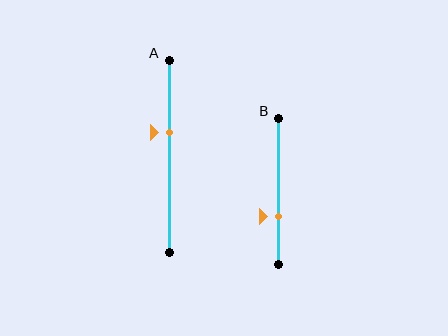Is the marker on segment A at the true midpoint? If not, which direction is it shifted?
No, the marker on segment A is shifted upward by about 12% of the segment length.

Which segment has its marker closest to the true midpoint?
Segment A has its marker closest to the true midpoint.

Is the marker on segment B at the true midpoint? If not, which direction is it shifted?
No, the marker on segment B is shifted downward by about 17% of the segment length.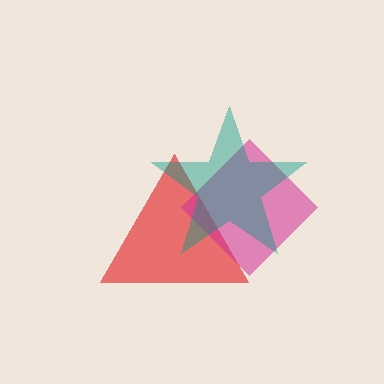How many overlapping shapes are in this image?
There are 3 overlapping shapes in the image.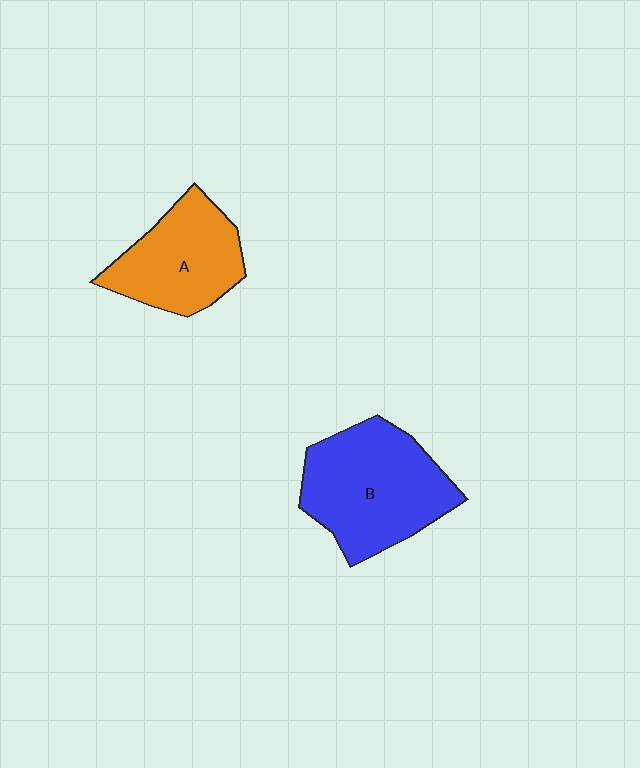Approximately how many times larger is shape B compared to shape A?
Approximately 1.3 times.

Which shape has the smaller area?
Shape A (orange).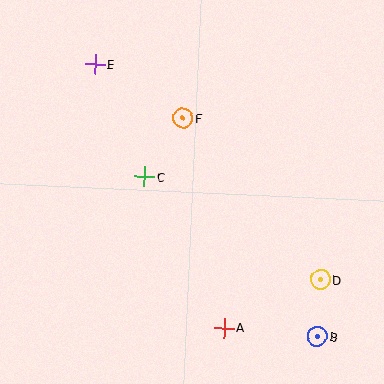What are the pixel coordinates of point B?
Point B is at (317, 336).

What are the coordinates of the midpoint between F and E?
The midpoint between F and E is at (139, 91).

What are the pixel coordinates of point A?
Point A is at (224, 328).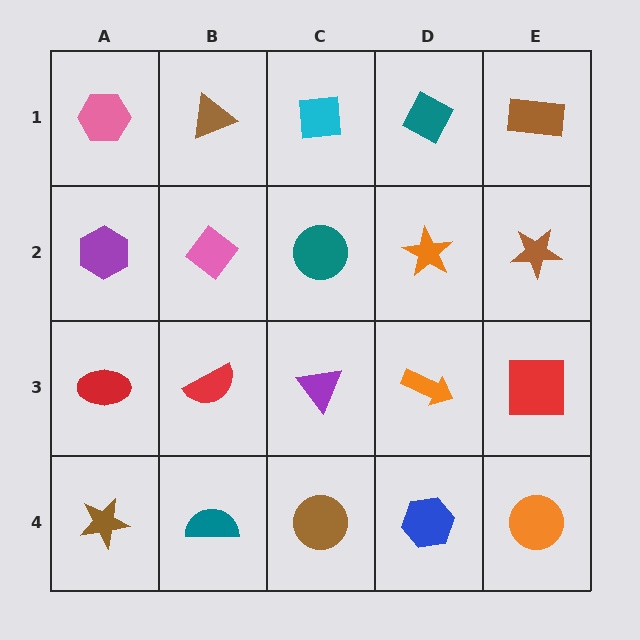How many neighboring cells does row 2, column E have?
3.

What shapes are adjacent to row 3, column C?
A teal circle (row 2, column C), a brown circle (row 4, column C), a red semicircle (row 3, column B), an orange arrow (row 3, column D).